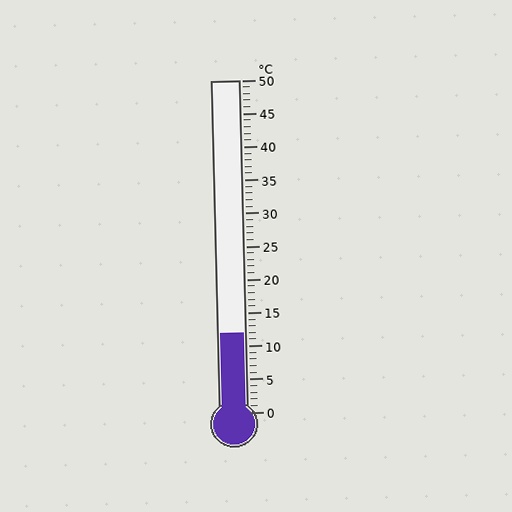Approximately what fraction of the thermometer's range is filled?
The thermometer is filled to approximately 25% of its range.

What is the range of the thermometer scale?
The thermometer scale ranges from 0°C to 50°C.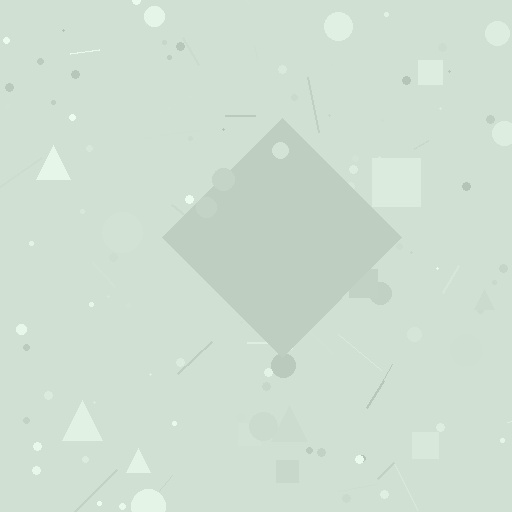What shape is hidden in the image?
A diamond is hidden in the image.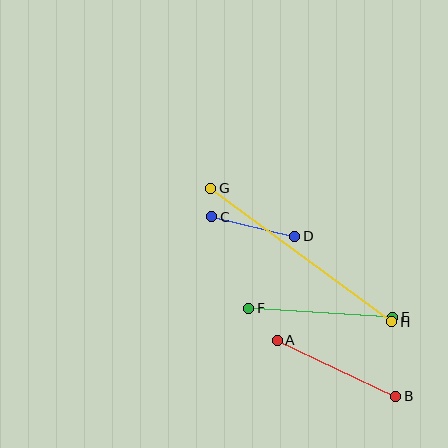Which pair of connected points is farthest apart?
Points G and H are farthest apart.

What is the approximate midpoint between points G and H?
The midpoint is at approximately (301, 255) pixels.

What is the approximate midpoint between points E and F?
The midpoint is at approximately (321, 313) pixels.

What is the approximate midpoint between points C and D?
The midpoint is at approximately (253, 226) pixels.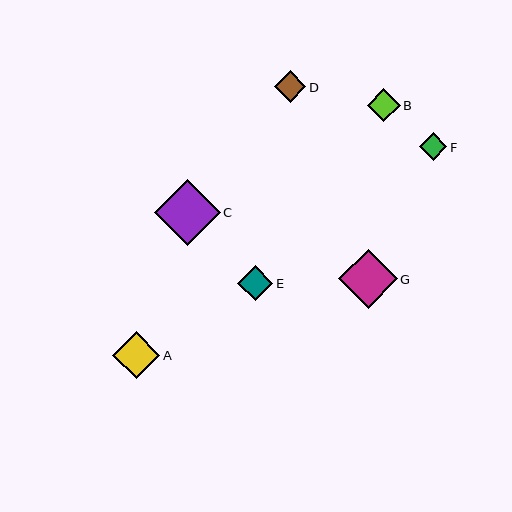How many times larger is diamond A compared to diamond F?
Diamond A is approximately 1.7 times the size of diamond F.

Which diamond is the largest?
Diamond C is the largest with a size of approximately 66 pixels.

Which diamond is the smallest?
Diamond F is the smallest with a size of approximately 27 pixels.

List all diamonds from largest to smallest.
From largest to smallest: C, G, A, E, B, D, F.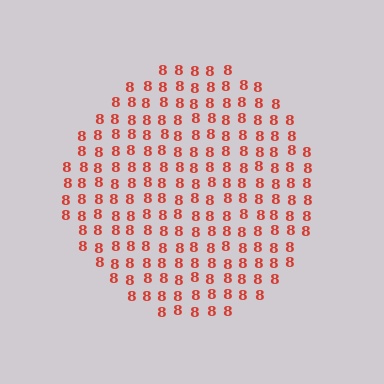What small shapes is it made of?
It is made of small digit 8's.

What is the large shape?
The large shape is a circle.